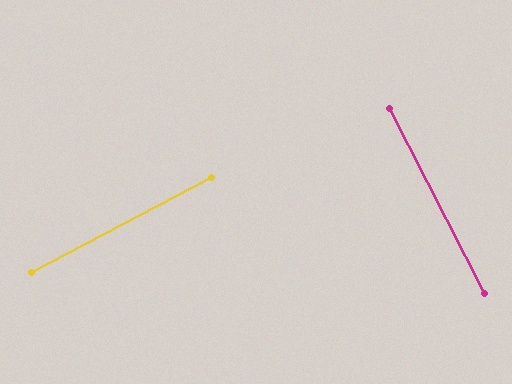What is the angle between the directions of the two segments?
Approximately 89 degrees.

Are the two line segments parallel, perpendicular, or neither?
Perpendicular — they meet at approximately 89°.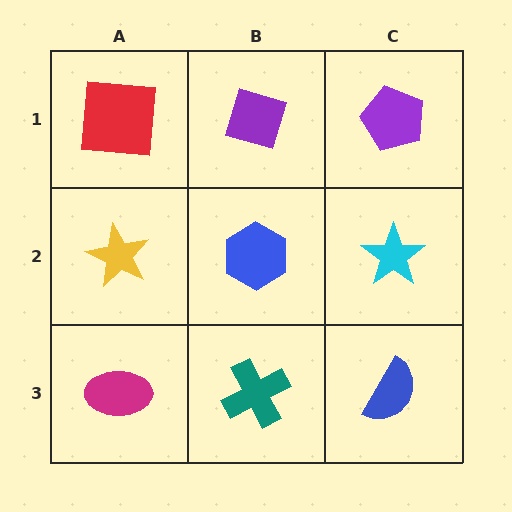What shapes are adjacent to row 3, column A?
A yellow star (row 2, column A), a teal cross (row 3, column B).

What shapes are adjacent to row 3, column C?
A cyan star (row 2, column C), a teal cross (row 3, column B).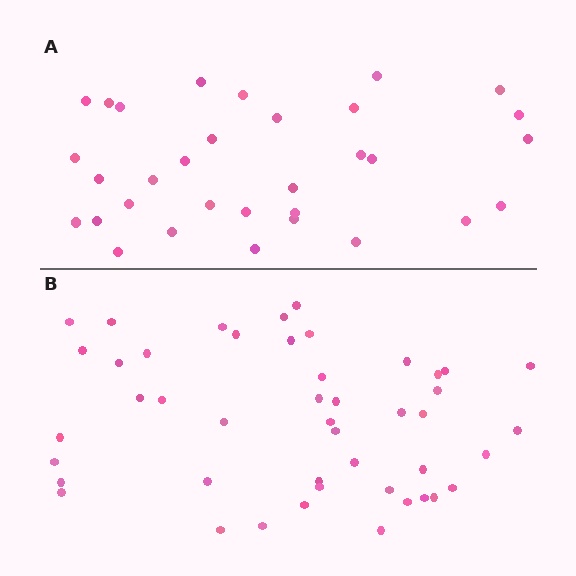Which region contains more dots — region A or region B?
Region B (the bottom region) has more dots.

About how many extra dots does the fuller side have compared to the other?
Region B has approximately 15 more dots than region A.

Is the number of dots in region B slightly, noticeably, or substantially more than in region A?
Region B has noticeably more, but not dramatically so. The ratio is roughly 1.4 to 1.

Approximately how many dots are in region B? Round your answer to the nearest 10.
About 50 dots. (The exact count is 46, which rounds to 50.)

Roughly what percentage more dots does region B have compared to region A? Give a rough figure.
About 45% more.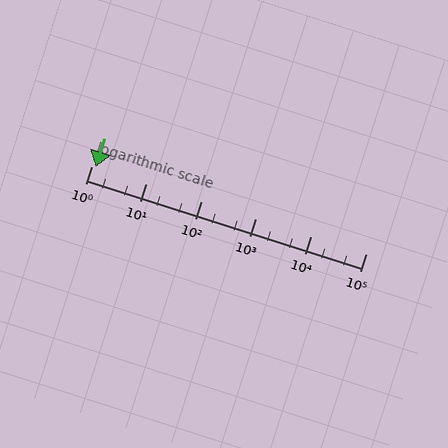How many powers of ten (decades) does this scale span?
The scale spans 5 decades, from 1 to 100000.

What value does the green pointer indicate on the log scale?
The pointer indicates approximately 1.2.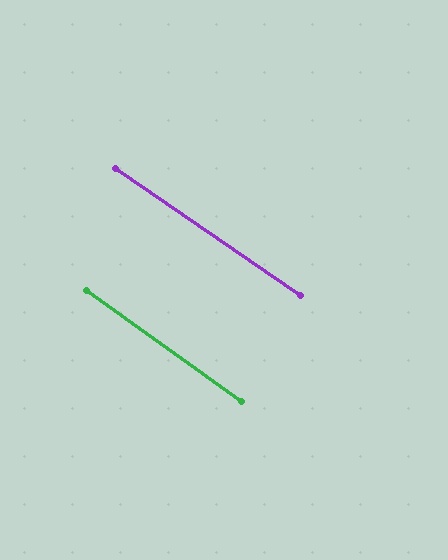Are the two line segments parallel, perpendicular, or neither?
Parallel — their directions differ by only 1.1°.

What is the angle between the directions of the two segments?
Approximately 1 degree.